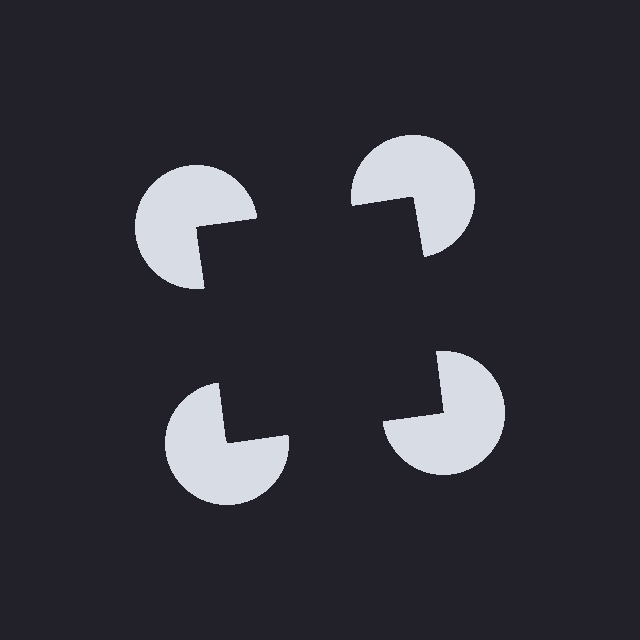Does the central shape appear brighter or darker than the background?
It typically appears slightly darker than the background, even though no actual brightness change is drawn.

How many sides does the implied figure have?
4 sides.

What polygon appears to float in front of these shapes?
An illusory square — its edges are inferred from the aligned wedge cuts in the pac-man discs, not physically drawn.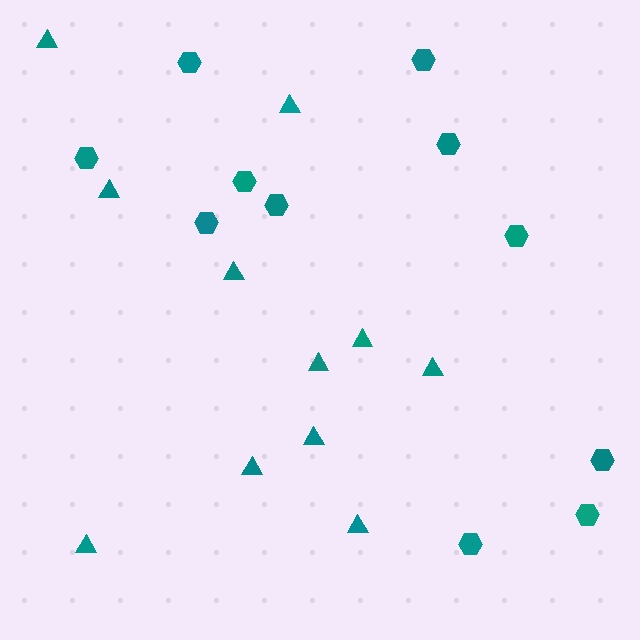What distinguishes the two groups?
There are 2 groups: one group of hexagons (11) and one group of triangles (11).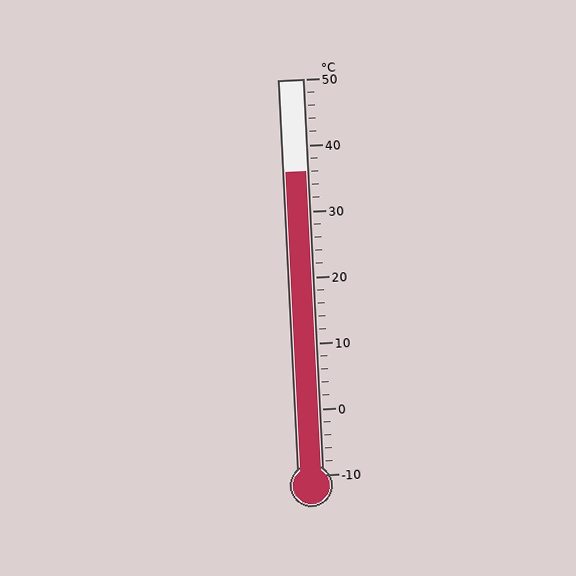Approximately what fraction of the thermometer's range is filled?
The thermometer is filled to approximately 75% of its range.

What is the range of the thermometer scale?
The thermometer scale ranges from -10°C to 50°C.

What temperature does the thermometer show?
The thermometer shows approximately 36°C.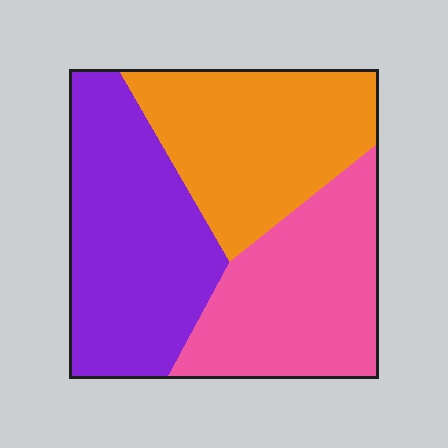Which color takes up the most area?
Purple, at roughly 35%.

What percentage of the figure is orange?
Orange covers 32% of the figure.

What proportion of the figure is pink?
Pink takes up between a quarter and a half of the figure.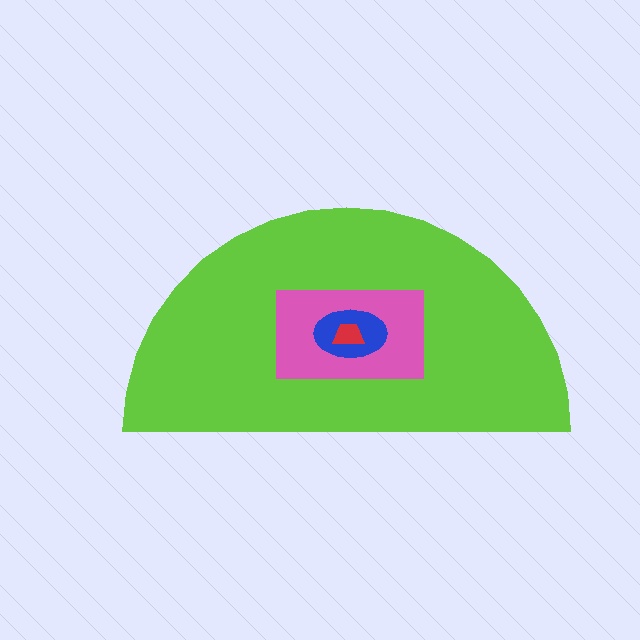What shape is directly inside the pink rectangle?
The blue ellipse.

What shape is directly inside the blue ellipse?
The red trapezoid.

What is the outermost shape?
The lime semicircle.